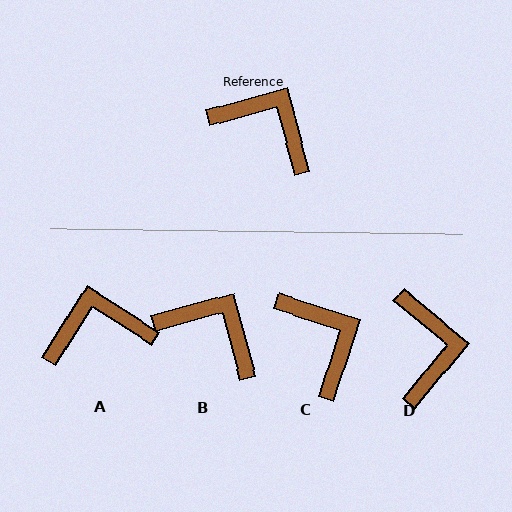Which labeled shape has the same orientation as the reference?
B.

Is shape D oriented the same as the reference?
No, it is off by about 55 degrees.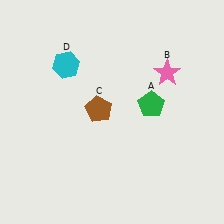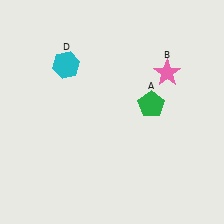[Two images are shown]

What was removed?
The brown pentagon (C) was removed in Image 2.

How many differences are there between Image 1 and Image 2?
There is 1 difference between the two images.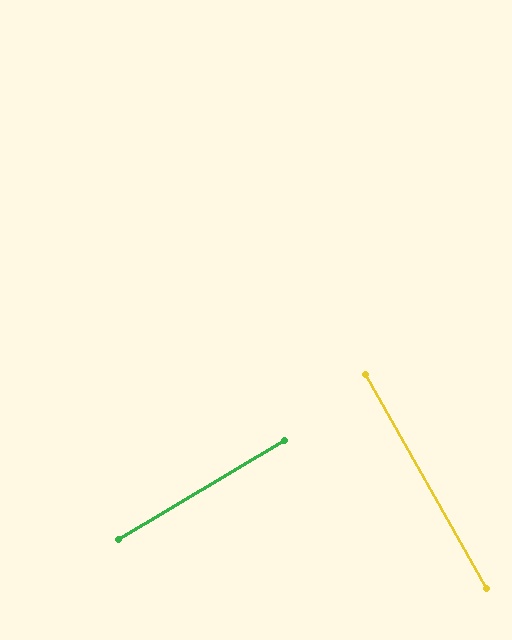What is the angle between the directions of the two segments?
Approximately 89 degrees.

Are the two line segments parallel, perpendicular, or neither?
Perpendicular — they meet at approximately 89°.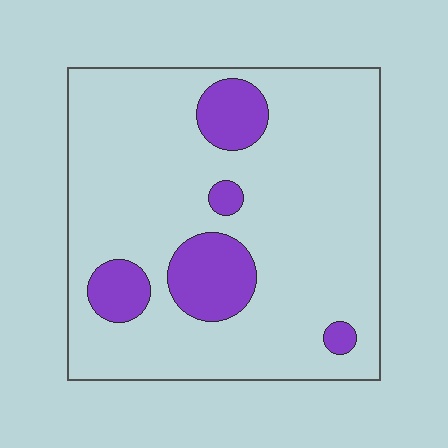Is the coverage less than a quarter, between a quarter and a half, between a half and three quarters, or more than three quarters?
Less than a quarter.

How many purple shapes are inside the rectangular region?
5.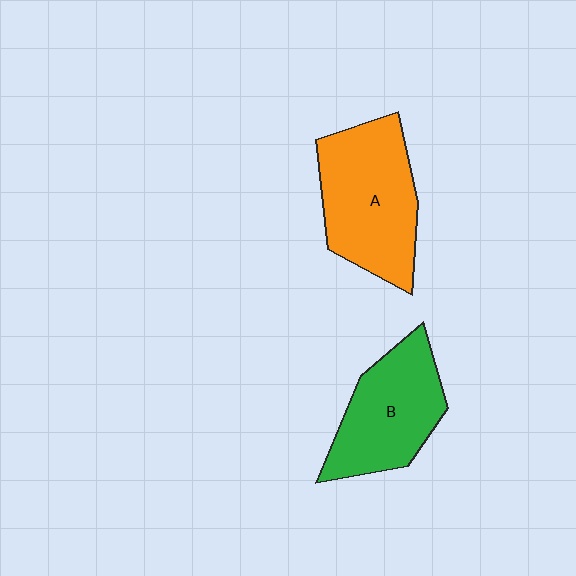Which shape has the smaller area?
Shape B (green).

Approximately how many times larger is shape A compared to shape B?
Approximately 1.2 times.